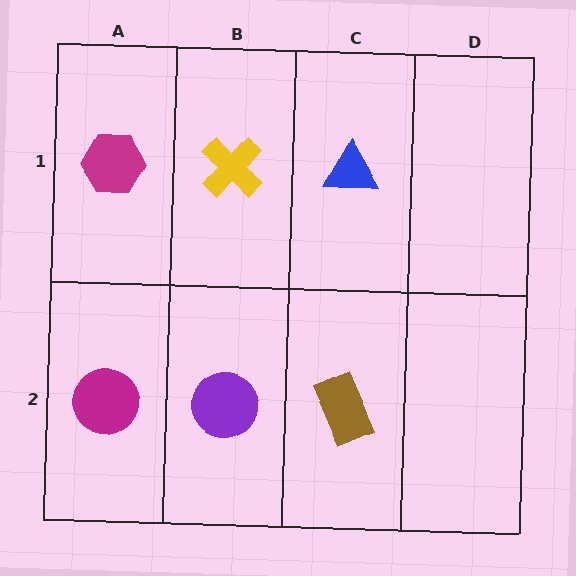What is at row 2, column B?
A purple circle.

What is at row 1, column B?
A yellow cross.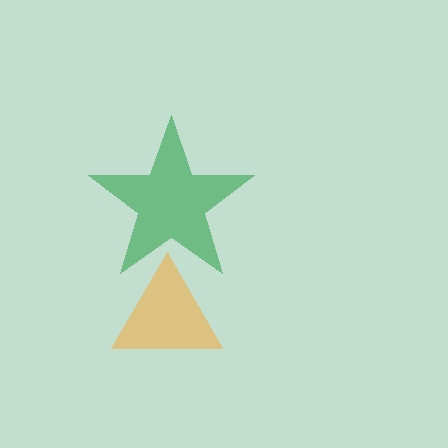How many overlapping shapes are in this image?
There are 2 overlapping shapes in the image.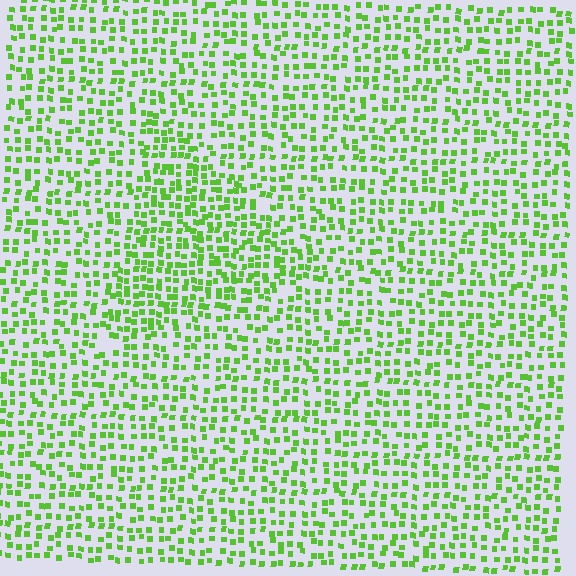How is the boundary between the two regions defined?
The boundary is defined by a change in element density (approximately 1.5x ratio). All elements are the same color, size, and shape.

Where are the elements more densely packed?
The elements are more densely packed inside the triangle boundary.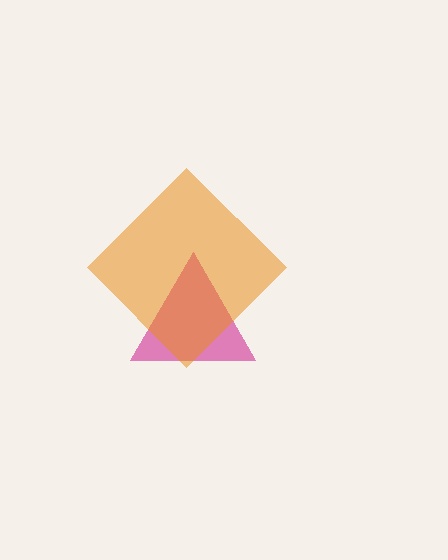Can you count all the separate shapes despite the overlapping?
Yes, there are 2 separate shapes.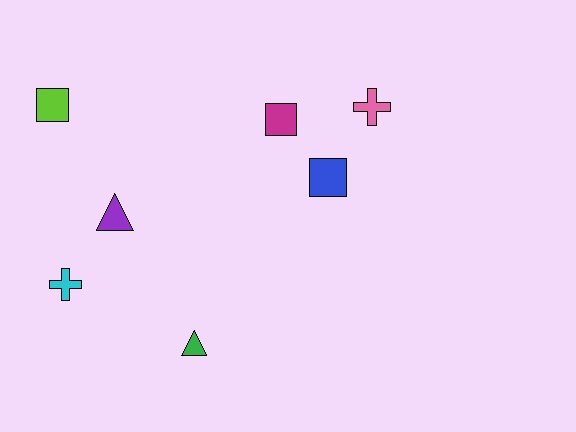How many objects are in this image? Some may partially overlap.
There are 7 objects.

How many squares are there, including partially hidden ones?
There are 3 squares.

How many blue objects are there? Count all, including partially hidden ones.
There is 1 blue object.